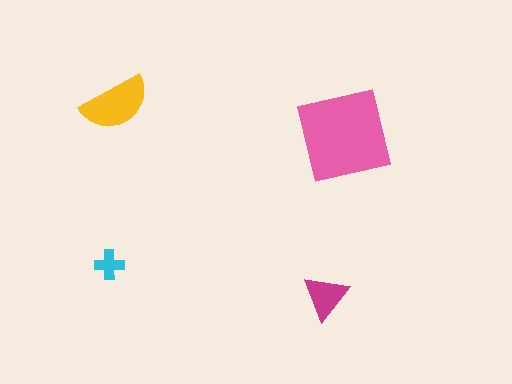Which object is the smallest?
The cyan cross.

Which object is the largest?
The pink square.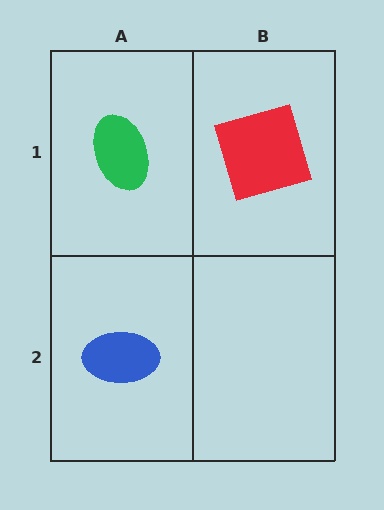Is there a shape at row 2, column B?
No, that cell is empty.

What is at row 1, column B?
A red square.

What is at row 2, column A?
A blue ellipse.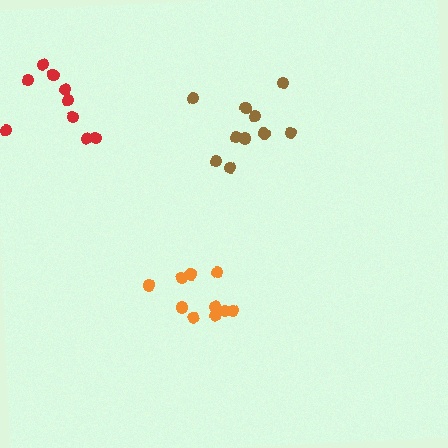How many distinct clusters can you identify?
There are 3 distinct clusters.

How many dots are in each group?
Group 1: 10 dots, Group 2: 10 dots, Group 3: 9 dots (29 total).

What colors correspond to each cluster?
The clusters are colored: orange, brown, red.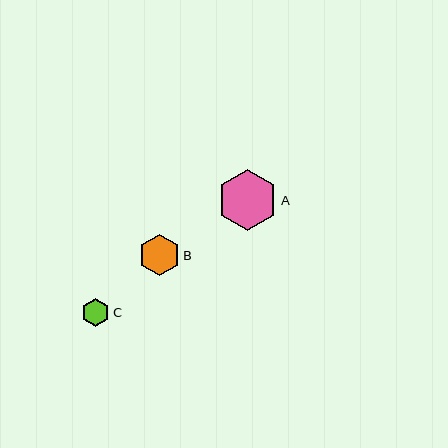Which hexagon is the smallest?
Hexagon C is the smallest with a size of approximately 28 pixels.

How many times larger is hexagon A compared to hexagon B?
Hexagon A is approximately 1.5 times the size of hexagon B.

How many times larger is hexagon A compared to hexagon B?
Hexagon A is approximately 1.5 times the size of hexagon B.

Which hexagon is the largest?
Hexagon A is the largest with a size of approximately 61 pixels.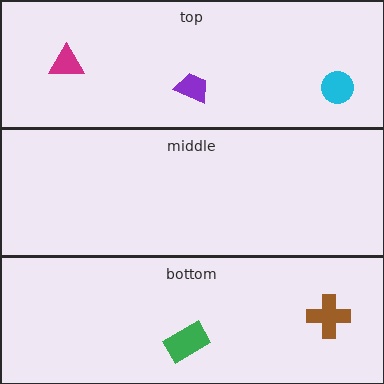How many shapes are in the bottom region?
2.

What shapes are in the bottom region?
The green rectangle, the brown cross.